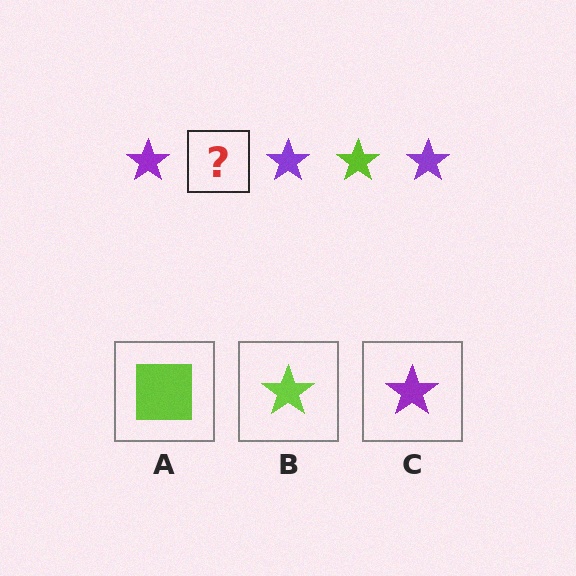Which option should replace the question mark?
Option B.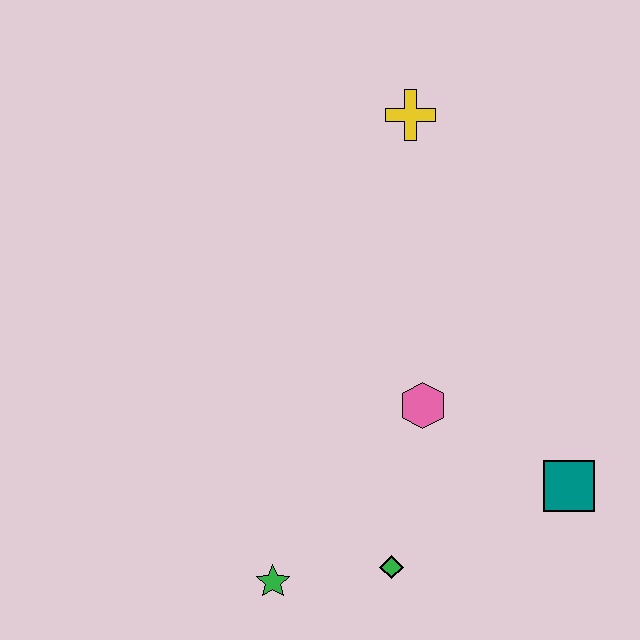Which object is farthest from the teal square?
The yellow cross is farthest from the teal square.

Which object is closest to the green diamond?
The green star is closest to the green diamond.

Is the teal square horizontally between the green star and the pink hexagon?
No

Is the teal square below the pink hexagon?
Yes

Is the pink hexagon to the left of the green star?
No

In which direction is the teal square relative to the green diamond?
The teal square is to the right of the green diamond.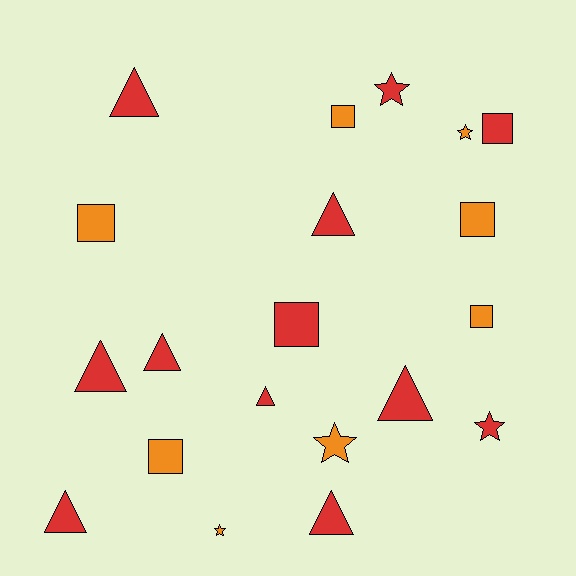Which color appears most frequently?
Red, with 12 objects.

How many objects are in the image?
There are 20 objects.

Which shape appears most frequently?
Triangle, with 8 objects.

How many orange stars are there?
There are 3 orange stars.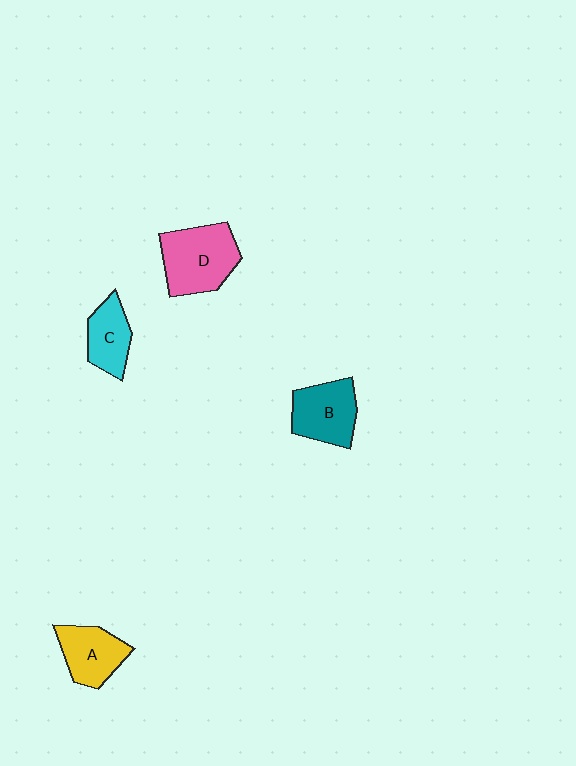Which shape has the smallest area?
Shape C (cyan).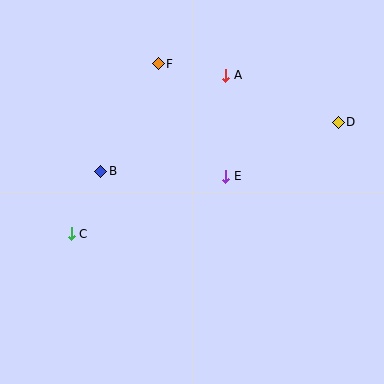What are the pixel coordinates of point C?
Point C is at (71, 234).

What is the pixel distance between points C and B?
The distance between C and B is 69 pixels.